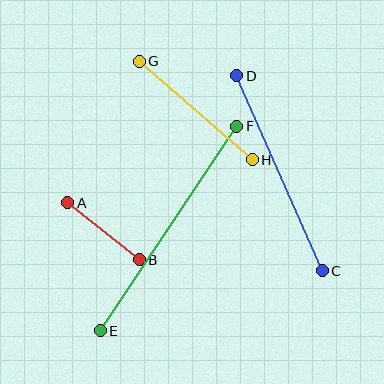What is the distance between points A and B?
The distance is approximately 91 pixels.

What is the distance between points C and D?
The distance is approximately 213 pixels.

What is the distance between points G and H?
The distance is approximately 150 pixels.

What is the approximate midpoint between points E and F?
The midpoint is at approximately (169, 229) pixels.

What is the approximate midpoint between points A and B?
The midpoint is at approximately (103, 231) pixels.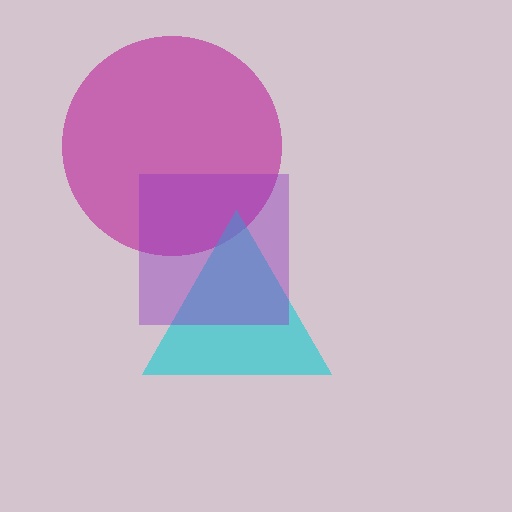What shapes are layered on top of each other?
The layered shapes are: a magenta circle, a cyan triangle, a purple square.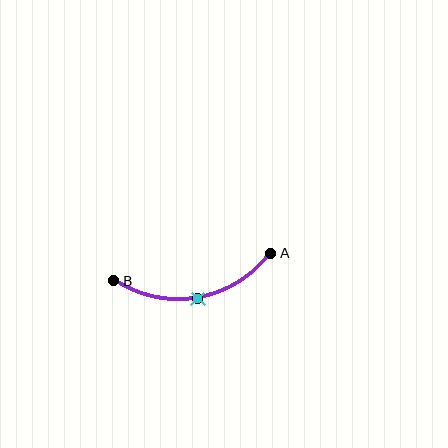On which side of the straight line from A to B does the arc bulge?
The arc bulges below the straight line connecting A and B.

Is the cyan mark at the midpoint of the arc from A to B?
Yes. The cyan mark lies on the arc at equal arc-length from both A and B — it is the arc midpoint.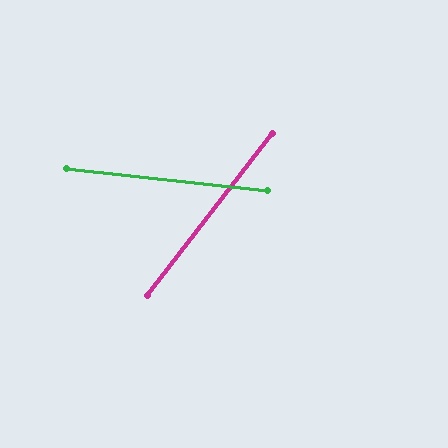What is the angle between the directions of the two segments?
Approximately 59 degrees.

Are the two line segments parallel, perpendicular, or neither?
Neither parallel nor perpendicular — they differ by about 59°.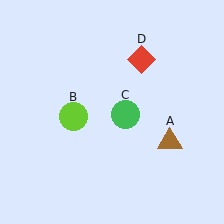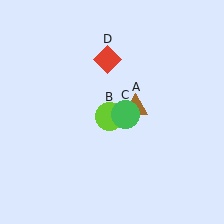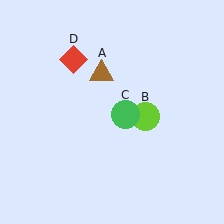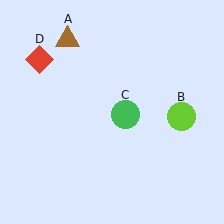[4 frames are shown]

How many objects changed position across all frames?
3 objects changed position: brown triangle (object A), lime circle (object B), red diamond (object D).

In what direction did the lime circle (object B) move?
The lime circle (object B) moved right.